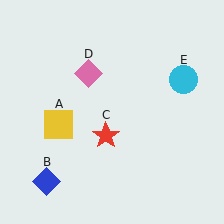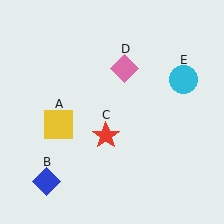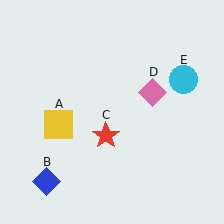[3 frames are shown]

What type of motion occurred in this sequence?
The pink diamond (object D) rotated clockwise around the center of the scene.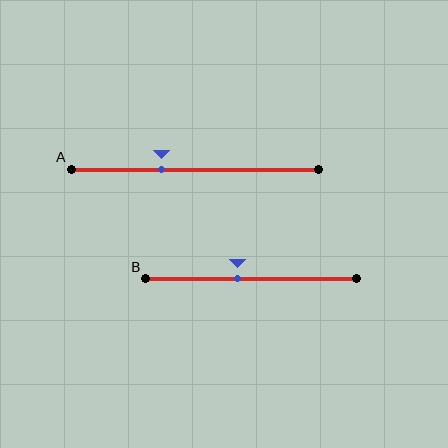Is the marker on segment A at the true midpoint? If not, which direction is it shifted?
No, the marker on segment A is shifted to the left by about 13% of the segment length.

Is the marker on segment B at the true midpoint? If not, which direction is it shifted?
No, the marker on segment B is shifted to the left by about 6% of the segment length.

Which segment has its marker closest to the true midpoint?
Segment B has its marker closest to the true midpoint.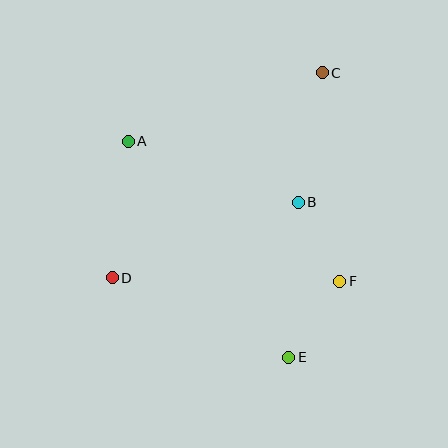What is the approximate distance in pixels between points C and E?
The distance between C and E is approximately 286 pixels.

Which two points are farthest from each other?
Points C and D are farthest from each other.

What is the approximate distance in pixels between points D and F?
The distance between D and F is approximately 228 pixels.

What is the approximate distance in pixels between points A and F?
The distance between A and F is approximately 254 pixels.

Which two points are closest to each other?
Points B and F are closest to each other.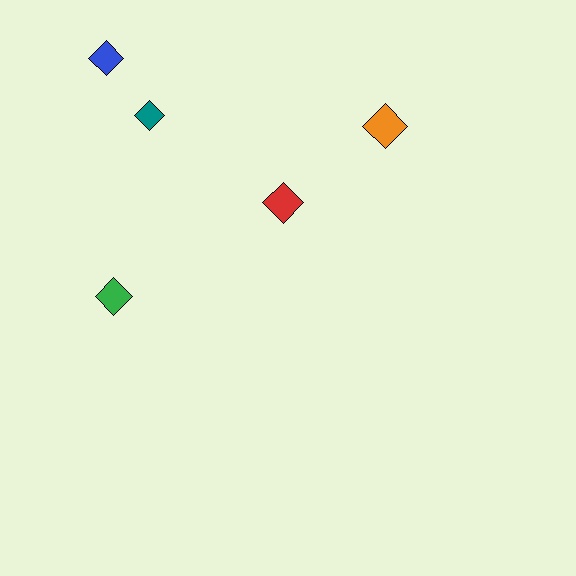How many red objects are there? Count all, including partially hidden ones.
There is 1 red object.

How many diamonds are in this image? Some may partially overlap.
There are 5 diamonds.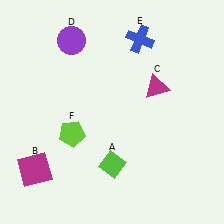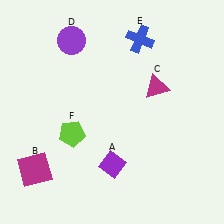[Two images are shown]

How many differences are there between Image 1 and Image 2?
There is 1 difference between the two images.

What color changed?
The diamond (A) changed from lime in Image 1 to purple in Image 2.